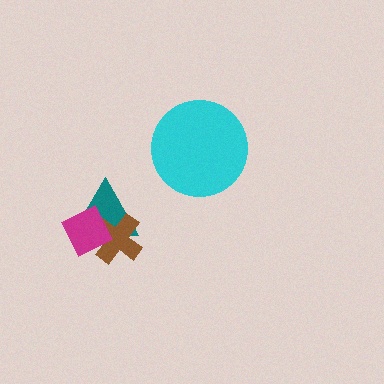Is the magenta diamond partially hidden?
No, no other shape covers it.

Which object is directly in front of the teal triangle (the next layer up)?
The brown cross is directly in front of the teal triangle.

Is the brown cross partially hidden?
Yes, it is partially covered by another shape.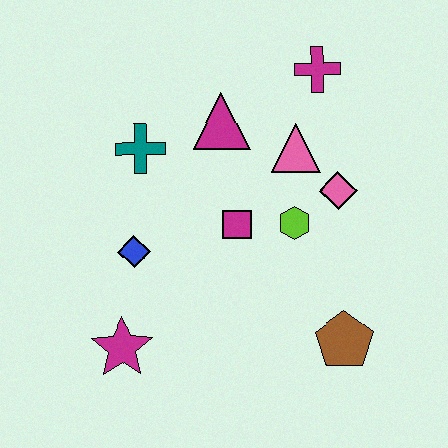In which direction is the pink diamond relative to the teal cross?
The pink diamond is to the right of the teal cross.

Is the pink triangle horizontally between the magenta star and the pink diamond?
Yes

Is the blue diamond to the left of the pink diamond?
Yes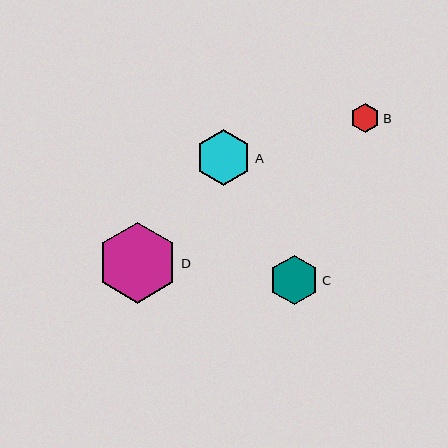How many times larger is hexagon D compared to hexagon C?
Hexagon D is approximately 1.6 times the size of hexagon C.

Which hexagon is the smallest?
Hexagon B is the smallest with a size of approximately 29 pixels.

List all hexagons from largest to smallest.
From largest to smallest: D, A, C, B.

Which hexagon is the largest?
Hexagon D is the largest with a size of approximately 81 pixels.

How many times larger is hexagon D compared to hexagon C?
Hexagon D is approximately 1.6 times the size of hexagon C.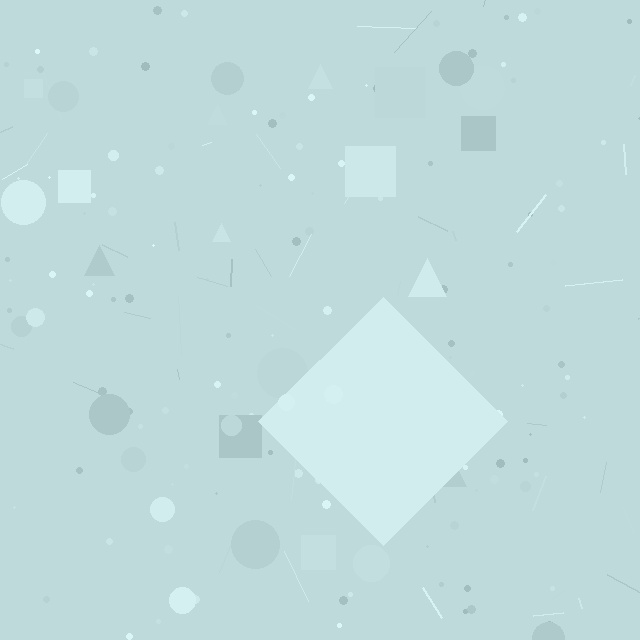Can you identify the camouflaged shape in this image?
The camouflaged shape is a diamond.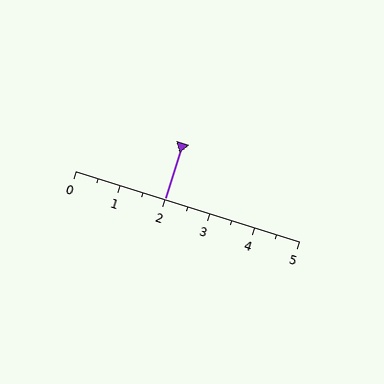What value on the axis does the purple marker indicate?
The marker indicates approximately 2.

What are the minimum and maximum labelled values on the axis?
The axis runs from 0 to 5.